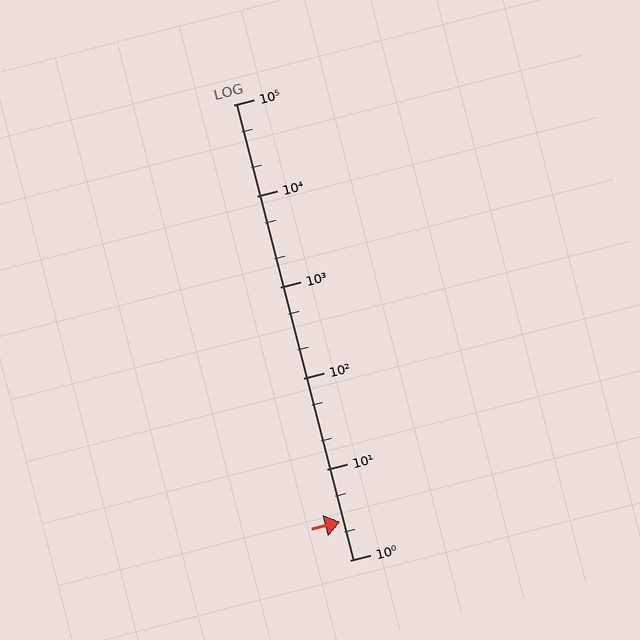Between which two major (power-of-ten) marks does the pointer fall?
The pointer is between 1 and 10.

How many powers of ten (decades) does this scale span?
The scale spans 5 decades, from 1 to 100000.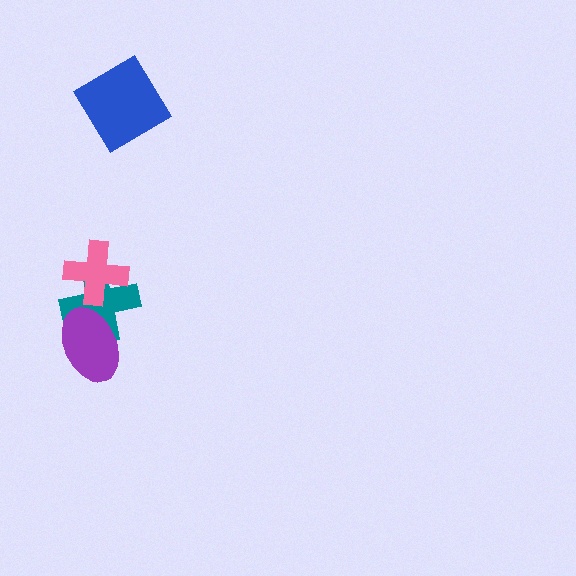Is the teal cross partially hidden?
Yes, it is partially covered by another shape.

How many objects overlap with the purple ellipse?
1 object overlaps with the purple ellipse.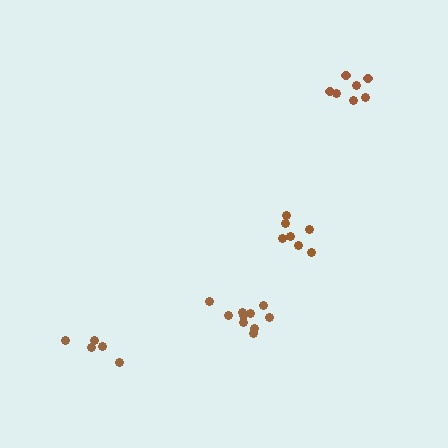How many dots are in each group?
Group 1: 7 dots, Group 2: 5 dots, Group 3: 7 dots, Group 4: 10 dots (29 total).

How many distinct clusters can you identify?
There are 4 distinct clusters.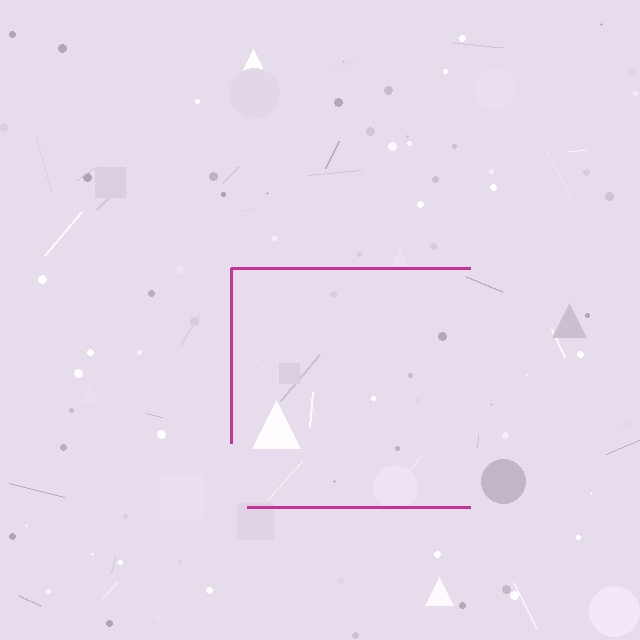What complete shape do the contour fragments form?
The contour fragments form a square.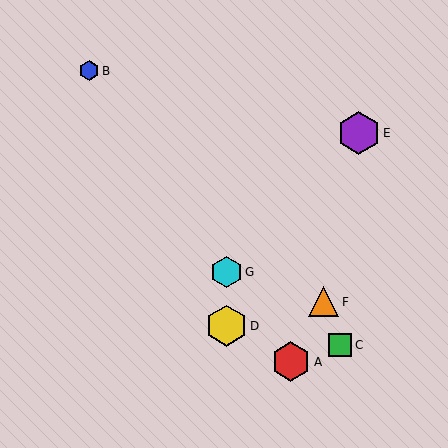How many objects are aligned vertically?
2 objects (D, G) are aligned vertically.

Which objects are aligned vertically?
Objects D, G are aligned vertically.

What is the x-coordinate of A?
Object A is at x≈291.